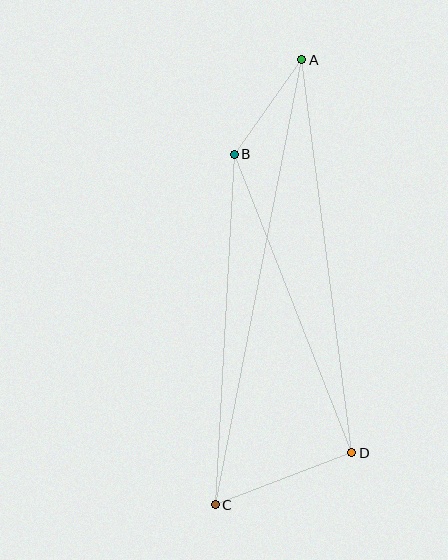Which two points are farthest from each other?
Points A and C are farthest from each other.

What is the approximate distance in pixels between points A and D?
The distance between A and D is approximately 396 pixels.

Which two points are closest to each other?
Points A and B are closest to each other.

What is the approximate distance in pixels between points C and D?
The distance between C and D is approximately 146 pixels.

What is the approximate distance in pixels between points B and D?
The distance between B and D is approximately 321 pixels.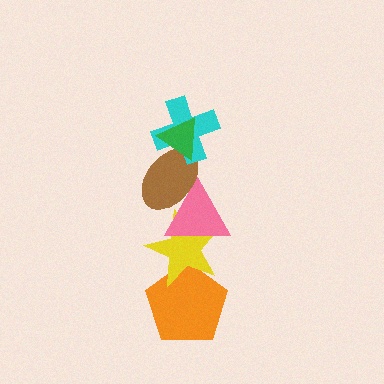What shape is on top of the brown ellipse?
The cyan cross is on top of the brown ellipse.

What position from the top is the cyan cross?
The cyan cross is 2nd from the top.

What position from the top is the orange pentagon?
The orange pentagon is 6th from the top.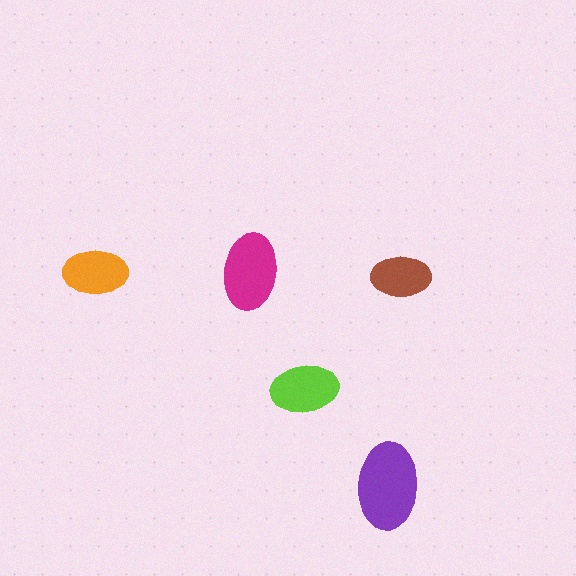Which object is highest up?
The magenta ellipse is topmost.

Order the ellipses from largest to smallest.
the purple one, the magenta one, the lime one, the orange one, the brown one.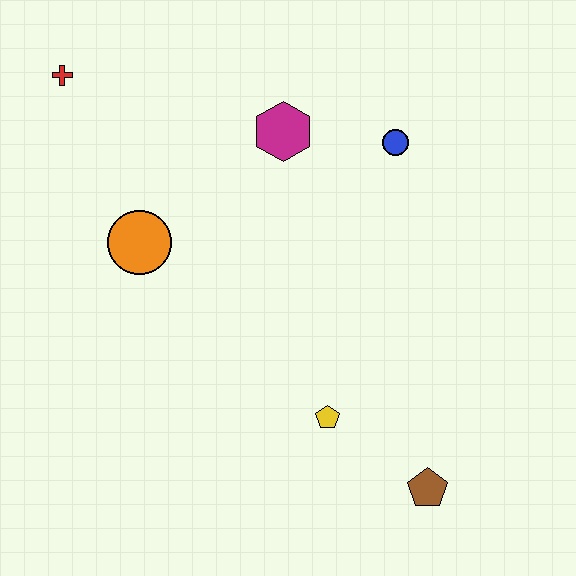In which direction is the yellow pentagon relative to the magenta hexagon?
The yellow pentagon is below the magenta hexagon.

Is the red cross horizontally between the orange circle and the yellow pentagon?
No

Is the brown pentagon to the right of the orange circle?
Yes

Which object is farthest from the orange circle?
The brown pentagon is farthest from the orange circle.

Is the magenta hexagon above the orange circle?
Yes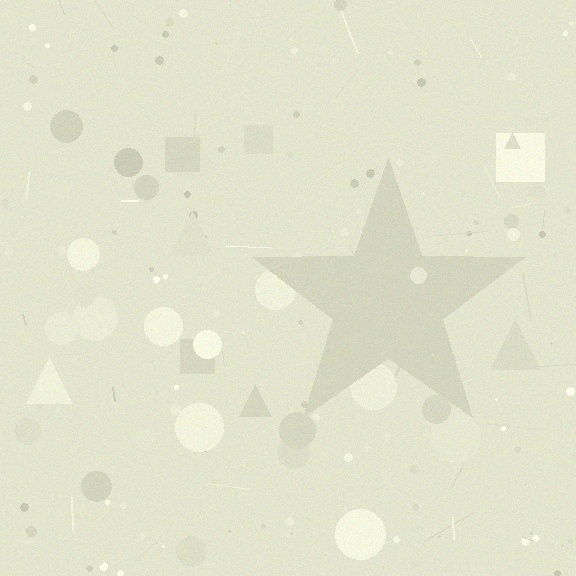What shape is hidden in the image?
A star is hidden in the image.